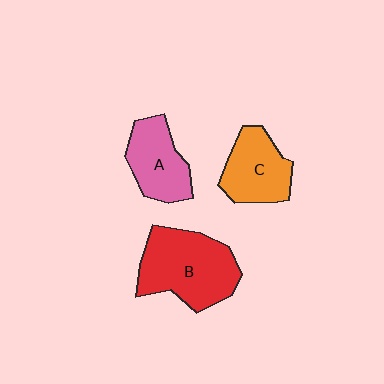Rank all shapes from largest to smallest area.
From largest to smallest: B (red), C (orange), A (pink).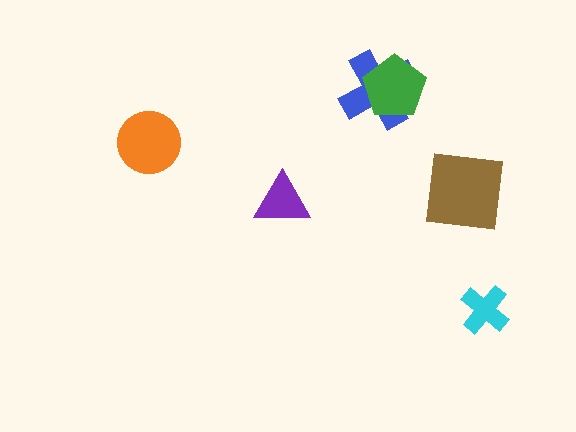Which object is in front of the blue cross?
The green pentagon is in front of the blue cross.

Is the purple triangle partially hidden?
No, no other shape covers it.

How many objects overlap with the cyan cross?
0 objects overlap with the cyan cross.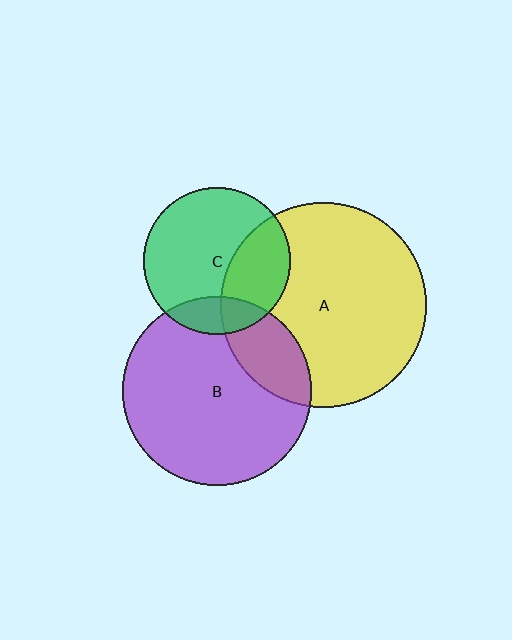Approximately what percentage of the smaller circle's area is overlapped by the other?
Approximately 35%.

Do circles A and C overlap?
Yes.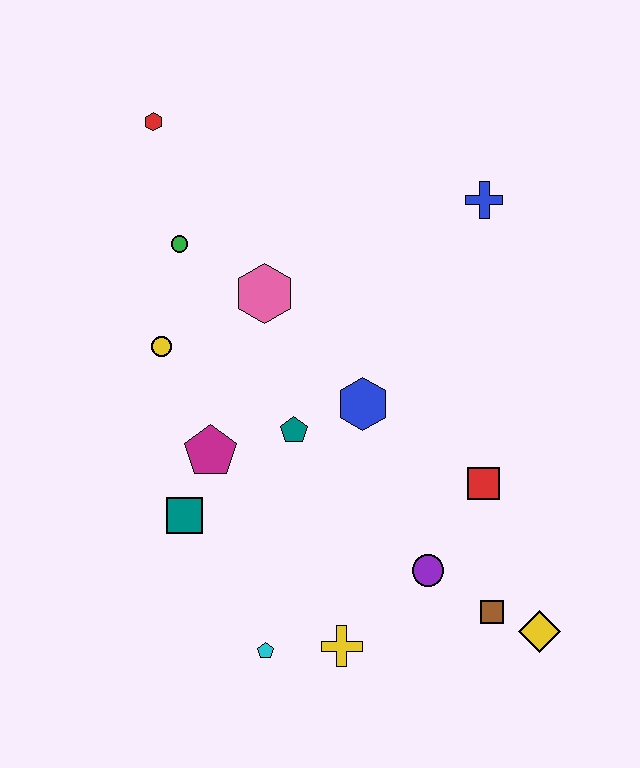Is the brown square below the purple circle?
Yes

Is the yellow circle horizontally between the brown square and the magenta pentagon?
No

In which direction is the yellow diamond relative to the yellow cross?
The yellow diamond is to the right of the yellow cross.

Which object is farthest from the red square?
The red hexagon is farthest from the red square.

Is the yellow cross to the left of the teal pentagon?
No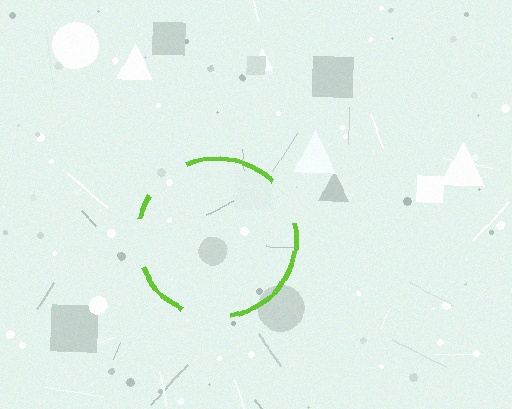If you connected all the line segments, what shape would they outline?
They would outline a circle.